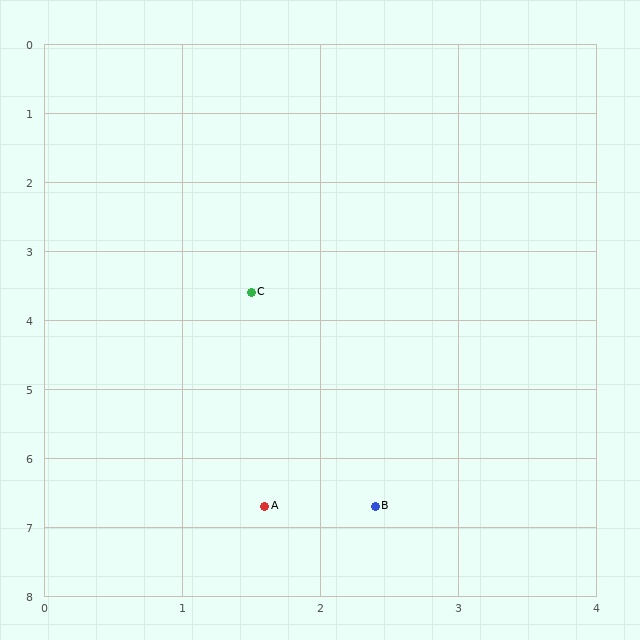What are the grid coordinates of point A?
Point A is at approximately (1.6, 6.7).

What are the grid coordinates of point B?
Point B is at approximately (2.4, 6.7).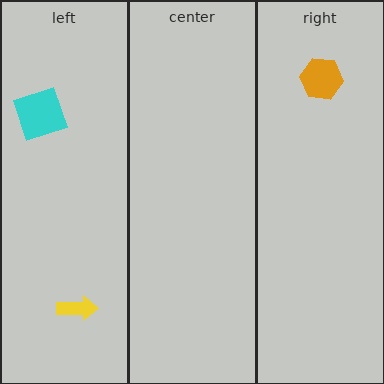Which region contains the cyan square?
The left region.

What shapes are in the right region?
The orange hexagon.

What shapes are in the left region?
The cyan square, the yellow arrow.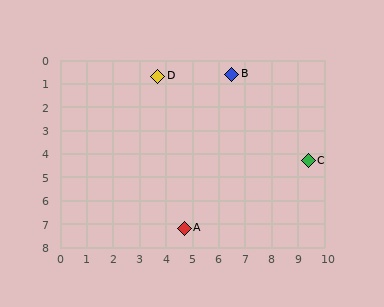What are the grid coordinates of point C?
Point C is at approximately (9.4, 4.3).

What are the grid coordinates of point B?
Point B is at approximately (6.5, 0.6).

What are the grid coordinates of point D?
Point D is at approximately (3.7, 0.7).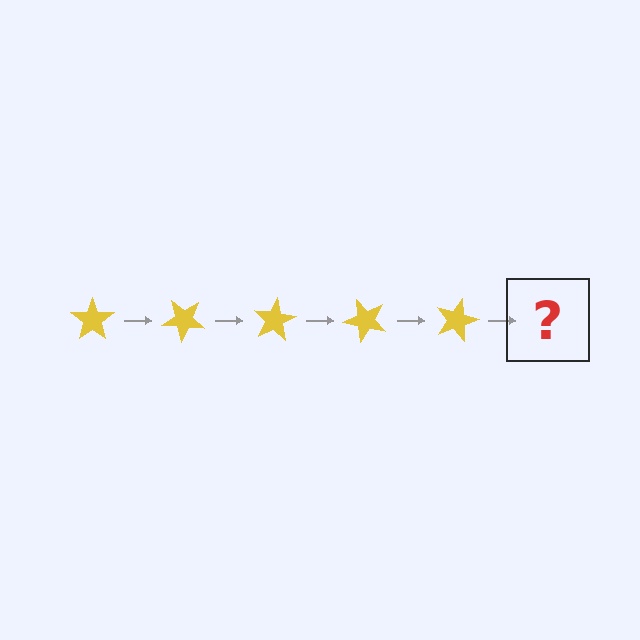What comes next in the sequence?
The next element should be a yellow star rotated 200 degrees.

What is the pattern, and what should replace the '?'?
The pattern is that the star rotates 40 degrees each step. The '?' should be a yellow star rotated 200 degrees.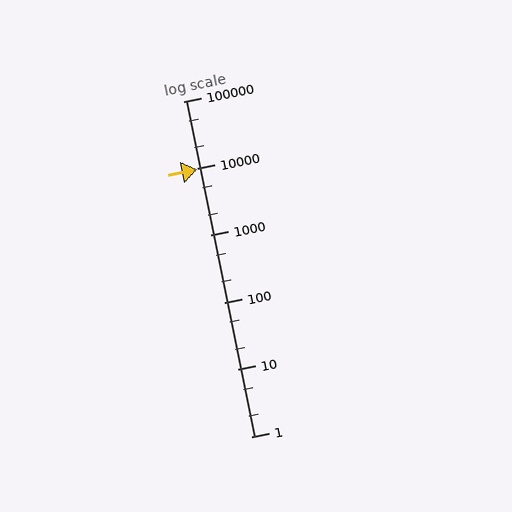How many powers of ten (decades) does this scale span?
The scale spans 5 decades, from 1 to 100000.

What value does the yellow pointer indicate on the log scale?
The pointer indicates approximately 9700.